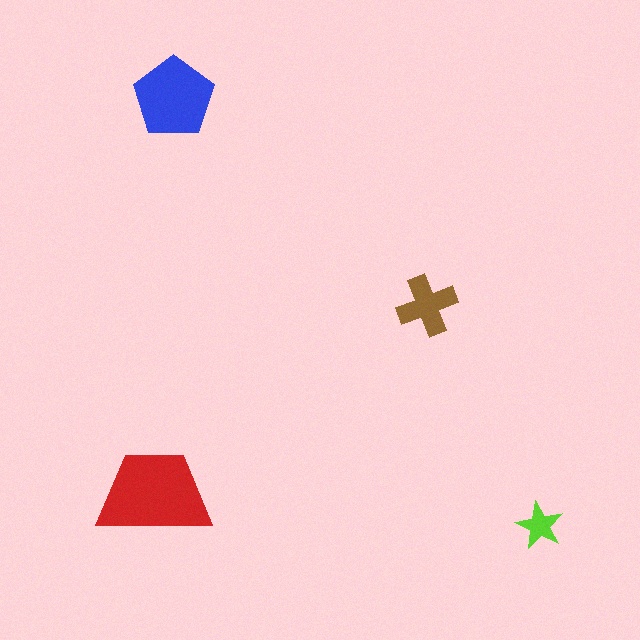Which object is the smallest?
The lime star.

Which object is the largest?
The red trapezoid.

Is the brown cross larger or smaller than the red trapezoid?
Smaller.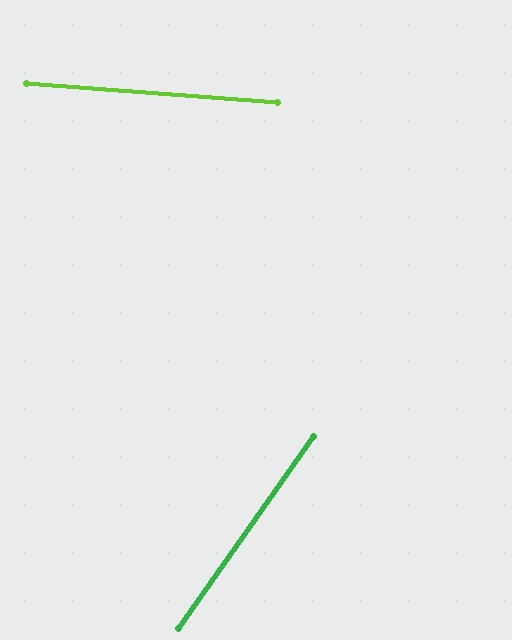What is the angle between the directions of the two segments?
Approximately 59 degrees.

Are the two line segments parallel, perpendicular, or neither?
Neither parallel nor perpendicular — they differ by about 59°.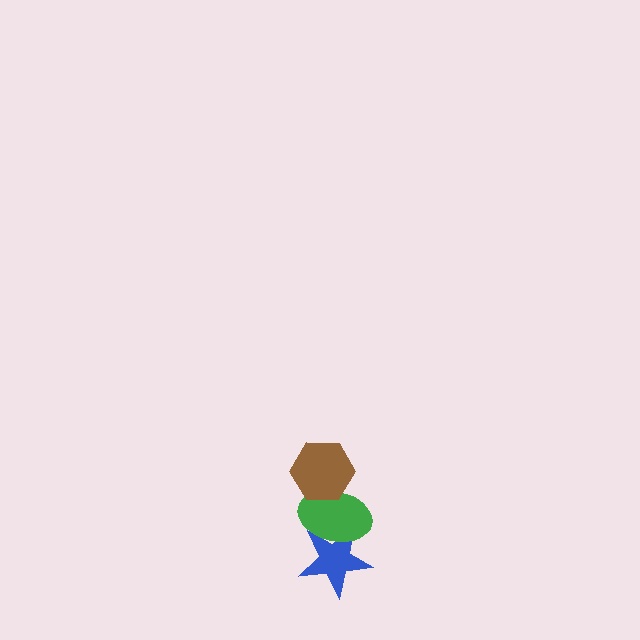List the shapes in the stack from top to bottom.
From top to bottom: the brown hexagon, the green ellipse, the blue star.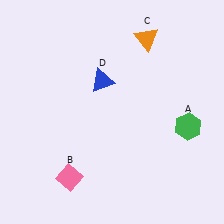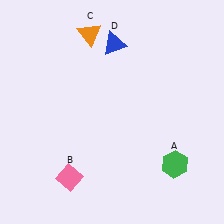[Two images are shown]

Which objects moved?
The objects that moved are: the green hexagon (A), the orange triangle (C), the blue triangle (D).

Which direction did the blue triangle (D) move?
The blue triangle (D) moved up.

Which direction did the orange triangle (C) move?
The orange triangle (C) moved left.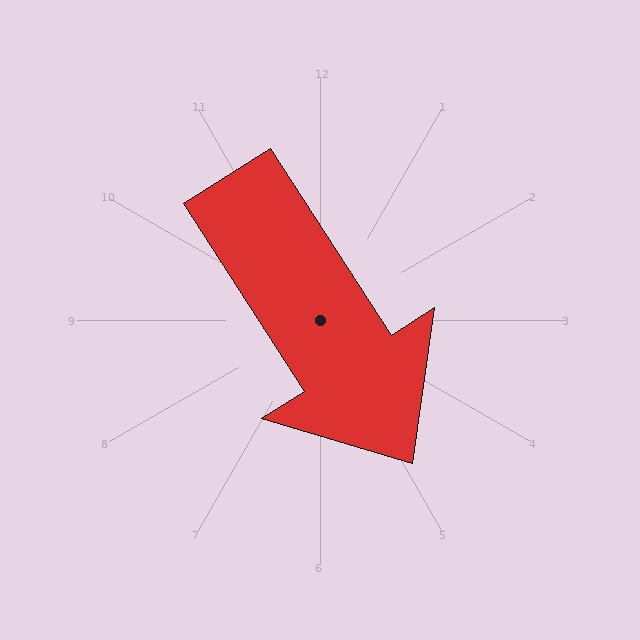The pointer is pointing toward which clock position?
Roughly 5 o'clock.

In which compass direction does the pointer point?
Southeast.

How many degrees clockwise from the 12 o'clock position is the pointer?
Approximately 147 degrees.